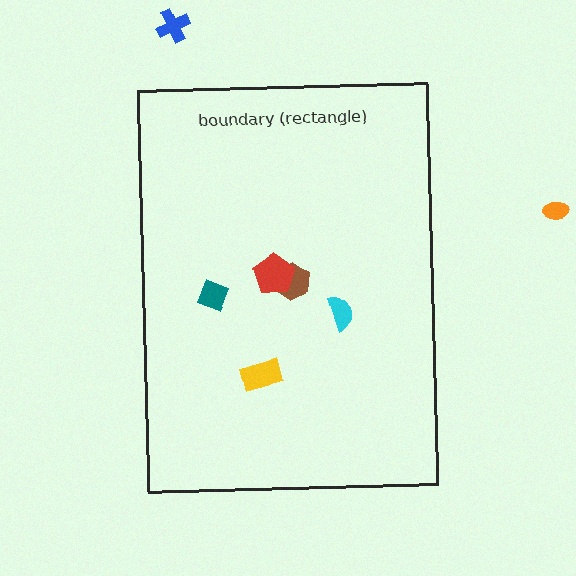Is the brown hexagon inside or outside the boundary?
Inside.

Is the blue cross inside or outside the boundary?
Outside.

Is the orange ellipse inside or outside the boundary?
Outside.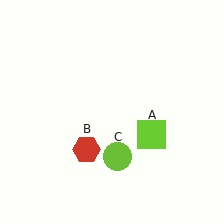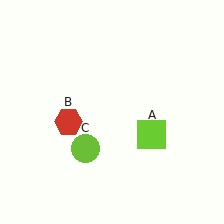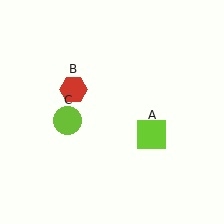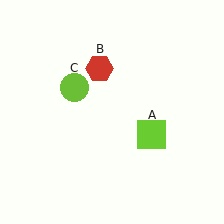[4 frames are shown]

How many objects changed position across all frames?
2 objects changed position: red hexagon (object B), lime circle (object C).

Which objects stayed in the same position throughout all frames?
Lime square (object A) remained stationary.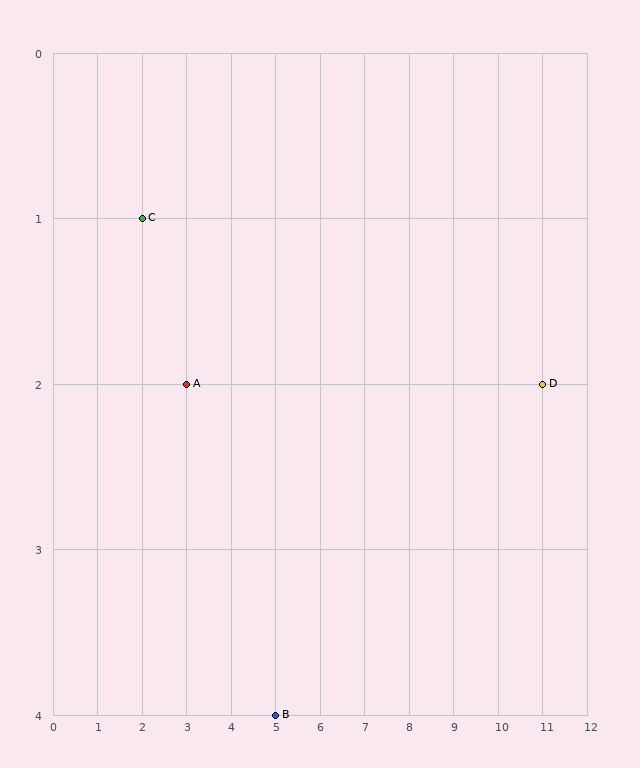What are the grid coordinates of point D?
Point D is at grid coordinates (11, 2).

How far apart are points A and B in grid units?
Points A and B are 2 columns and 2 rows apart (about 2.8 grid units diagonally).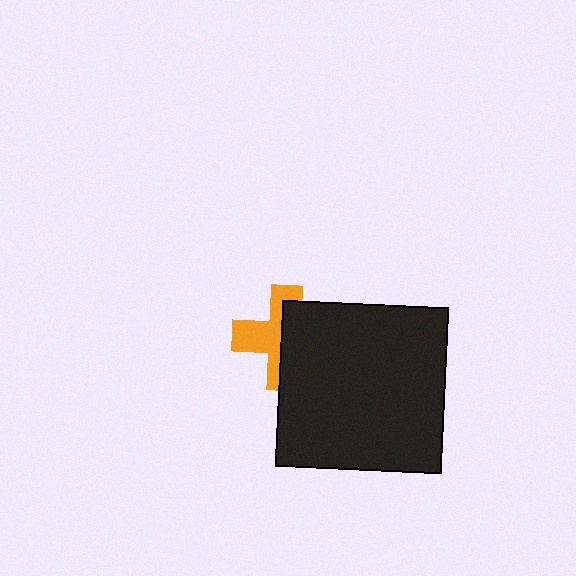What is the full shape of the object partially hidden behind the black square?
The partially hidden object is an orange cross.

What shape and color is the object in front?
The object in front is a black square.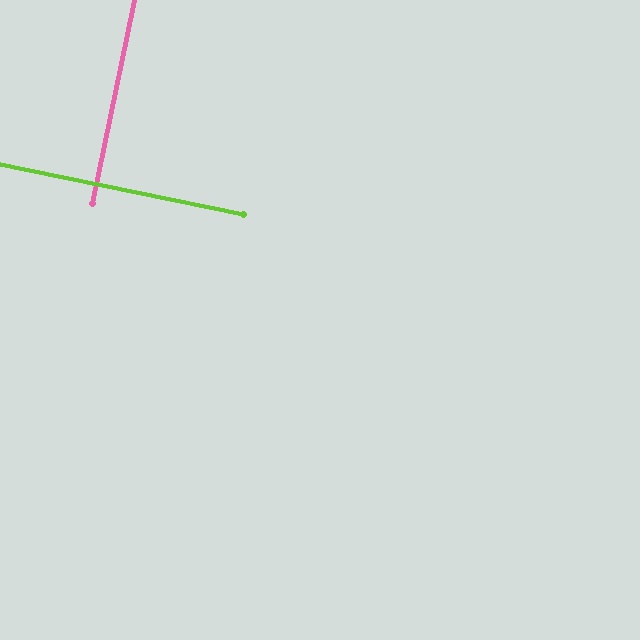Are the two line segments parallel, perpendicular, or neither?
Perpendicular — they meet at approximately 90°.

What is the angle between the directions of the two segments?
Approximately 90 degrees.